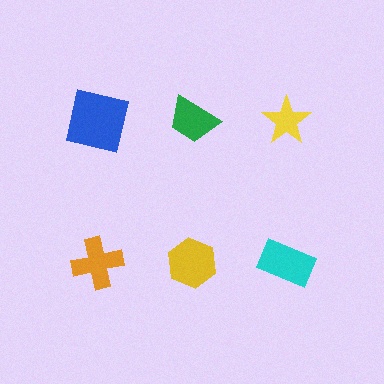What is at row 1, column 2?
A green trapezoid.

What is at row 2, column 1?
An orange cross.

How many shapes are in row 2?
3 shapes.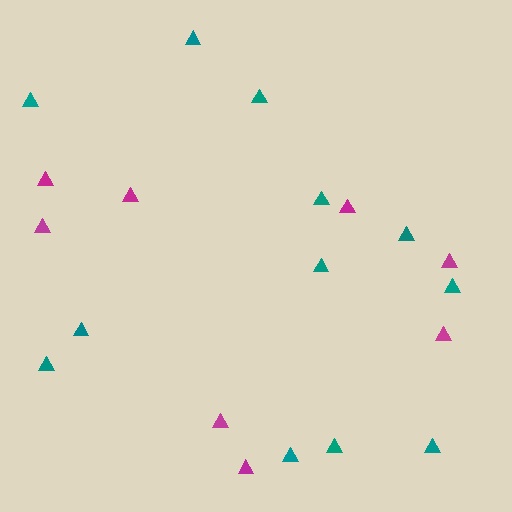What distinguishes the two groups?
There are 2 groups: one group of magenta triangles (8) and one group of teal triangles (12).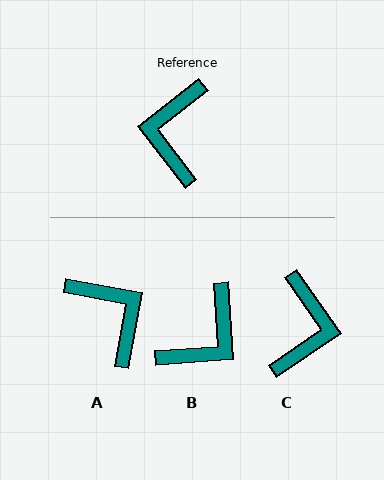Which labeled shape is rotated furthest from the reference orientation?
C, about 177 degrees away.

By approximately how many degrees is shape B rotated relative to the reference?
Approximately 146 degrees counter-clockwise.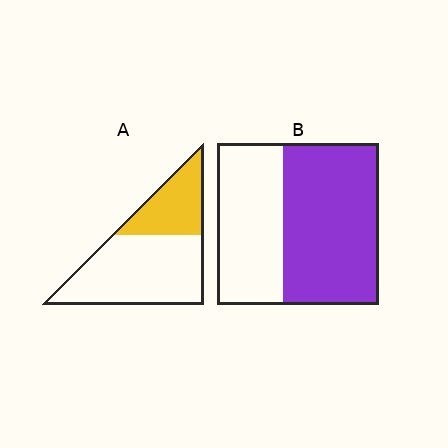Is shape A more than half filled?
No.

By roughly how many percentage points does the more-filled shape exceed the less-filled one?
By roughly 25 percentage points (B over A).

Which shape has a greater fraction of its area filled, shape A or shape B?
Shape B.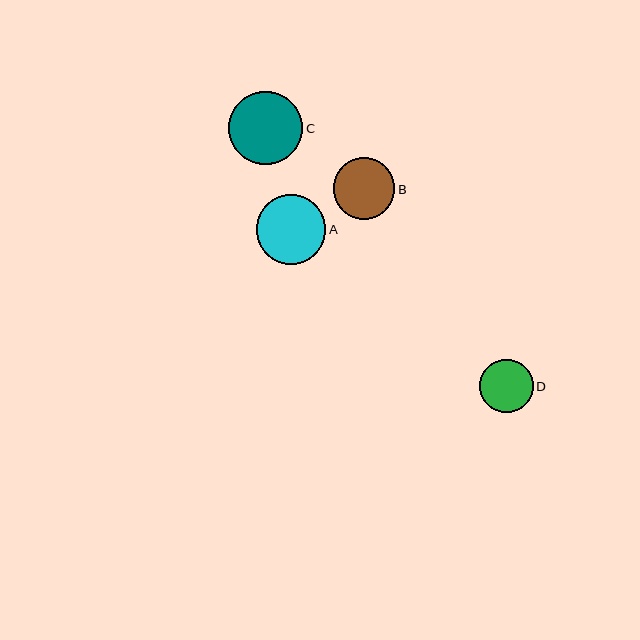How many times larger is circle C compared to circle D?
Circle C is approximately 1.4 times the size of circle D.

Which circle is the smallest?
Circle D is the smallest with a size of approximately 54 pixels.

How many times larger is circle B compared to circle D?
Circle B is approximately 1.1 times the size of circle D.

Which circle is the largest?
Circle C is the largest with a size of approximately 74 pixels.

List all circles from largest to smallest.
From largest to smallest: C, A, B, D.